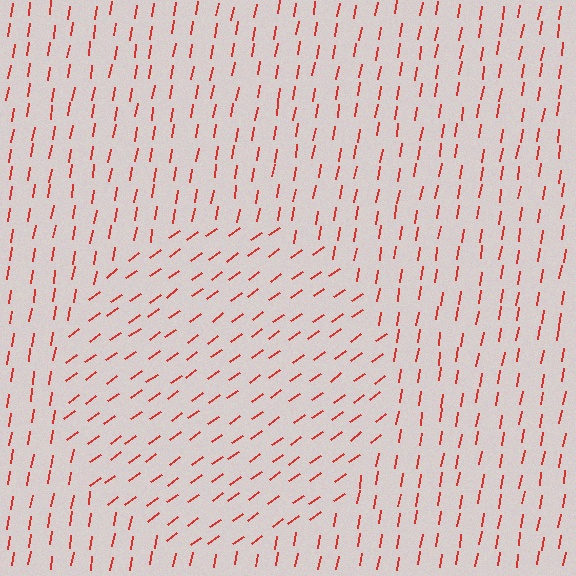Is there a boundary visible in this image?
Yes, there is a texture boundary formed by a change in line orientation.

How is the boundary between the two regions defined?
The boundary is defined purely by a change in line orientation (approximately 45 degrees difference). All lines are the same color and thickness.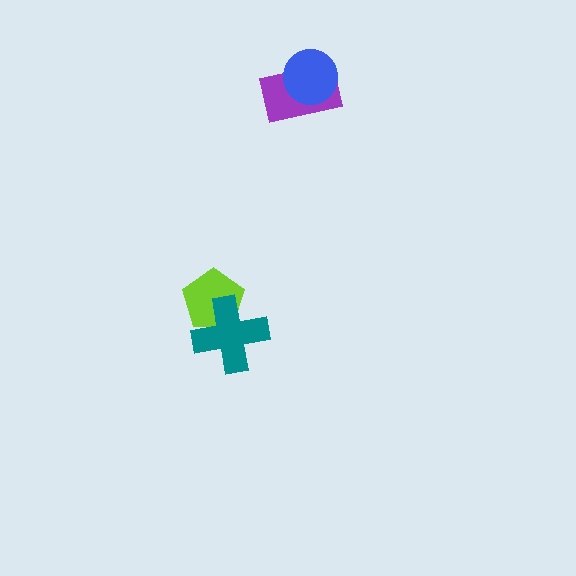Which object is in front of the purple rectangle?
The blue circle is in front of the purple rectangle.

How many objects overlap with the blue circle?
1 object overlaps with the blue circle.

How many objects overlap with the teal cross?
1 object overlaps with the teal cross.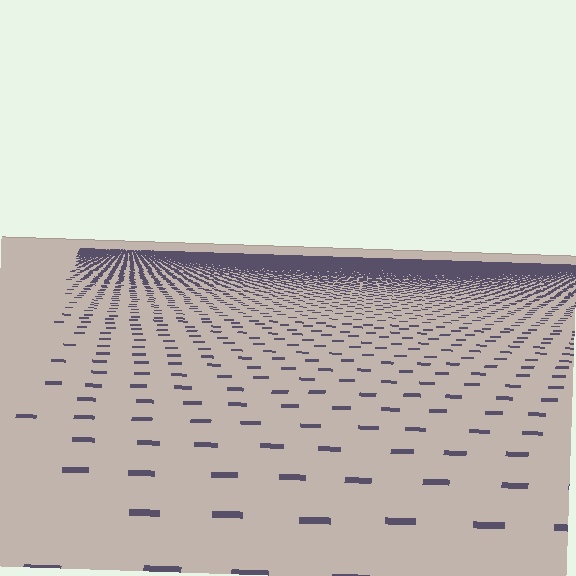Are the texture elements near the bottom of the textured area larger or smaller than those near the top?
Larger. Near the bottom, elements are closer to the viewer and appear at a bigger on-screen size.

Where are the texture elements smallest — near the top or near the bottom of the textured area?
Near the top.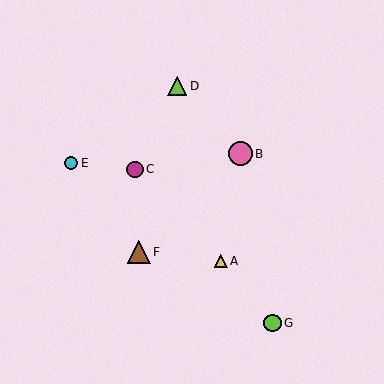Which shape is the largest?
The pink circle (labeled B) is the largest.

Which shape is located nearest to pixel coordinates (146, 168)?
The magenta circle (labeled C) at (135, 169) is nearest to that location.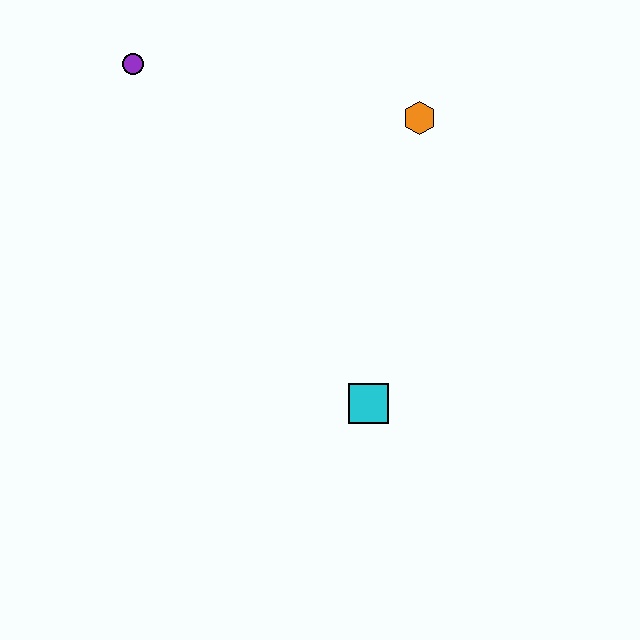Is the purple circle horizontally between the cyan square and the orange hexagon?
No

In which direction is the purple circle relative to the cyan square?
The purple circle is above the cyan square.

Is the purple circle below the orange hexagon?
No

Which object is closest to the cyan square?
The orange hexagon is closest to the cyan square.